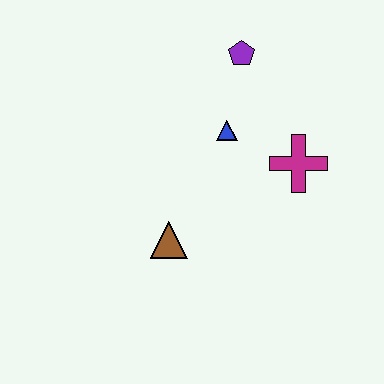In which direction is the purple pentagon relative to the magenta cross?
The purple pentagon is above the magenta cross.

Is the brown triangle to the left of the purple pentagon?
Yes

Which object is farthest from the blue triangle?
The brown triangle is farthest from the blue triangle.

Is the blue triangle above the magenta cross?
Yes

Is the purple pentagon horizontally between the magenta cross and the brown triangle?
Yes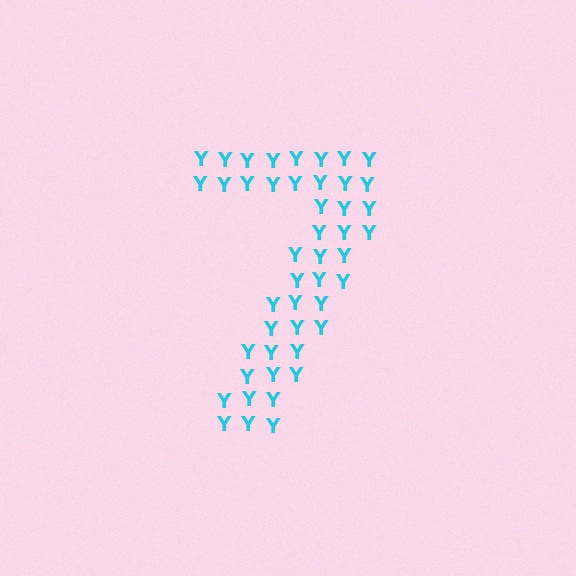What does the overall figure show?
The overall figure shows the digit 7.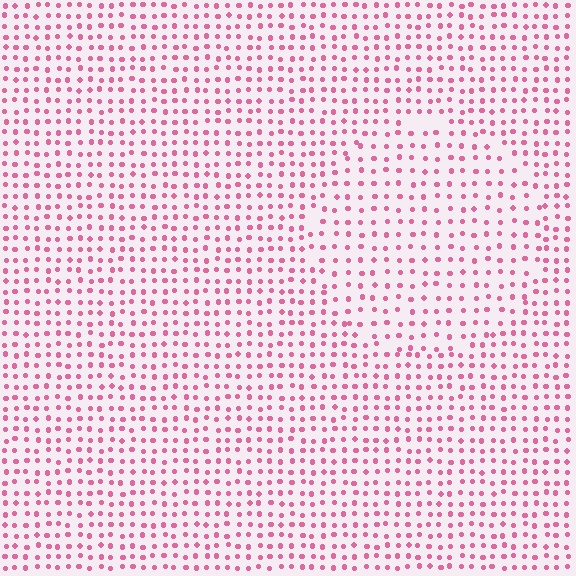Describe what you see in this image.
The image contains small pink elements arranged at two different densities. A circle-shaped region is visible where the elements are less densely packed than the surrounding area.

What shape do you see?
I see a circle.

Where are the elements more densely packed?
The elements are more densely packed outside the circle boundary.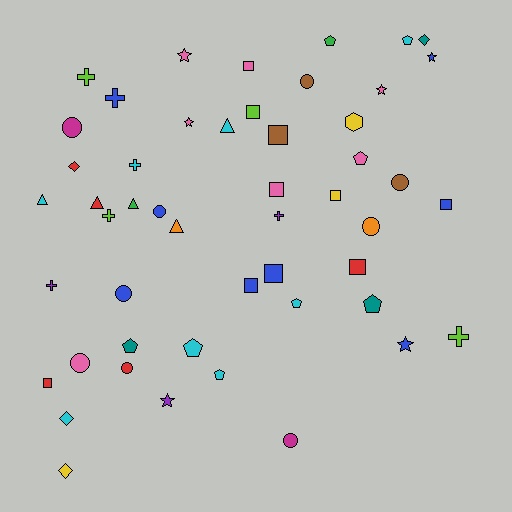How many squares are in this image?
There are 10 squares.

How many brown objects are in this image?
There are 3 brown objects.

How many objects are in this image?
There are 50 objects.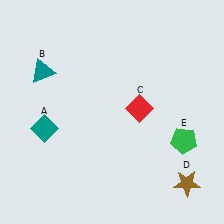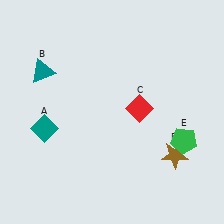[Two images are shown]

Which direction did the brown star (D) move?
The brown star (D) moved up.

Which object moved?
The brown star (D) moved up.